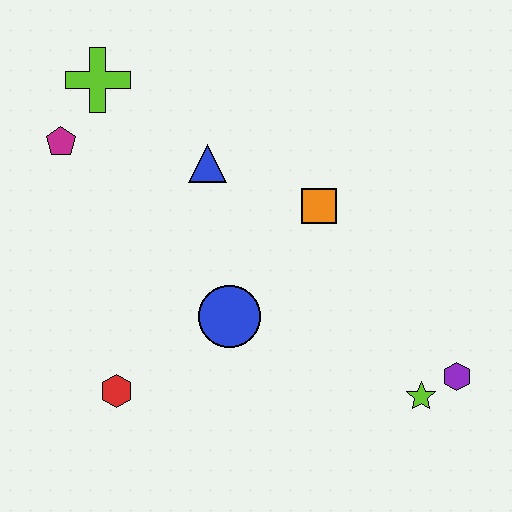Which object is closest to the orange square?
The blue triangle is closest to the orange square.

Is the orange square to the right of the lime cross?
Yes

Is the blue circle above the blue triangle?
No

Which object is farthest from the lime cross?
The purple hexagon is farthest from the lime cross.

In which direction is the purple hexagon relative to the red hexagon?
The purple hexagon is to the right of the red hexagon.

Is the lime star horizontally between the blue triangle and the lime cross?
No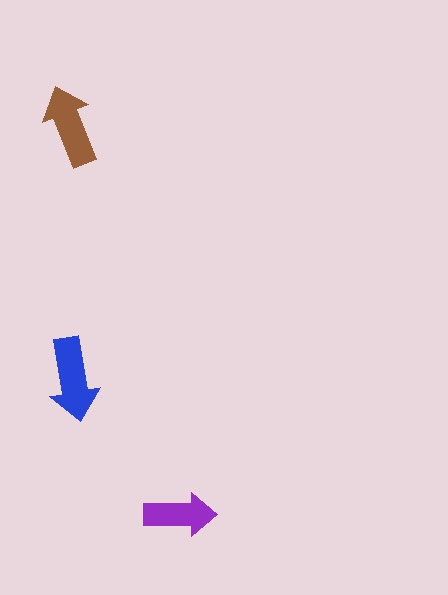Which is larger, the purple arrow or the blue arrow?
The blue one.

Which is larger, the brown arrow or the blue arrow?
The blue one.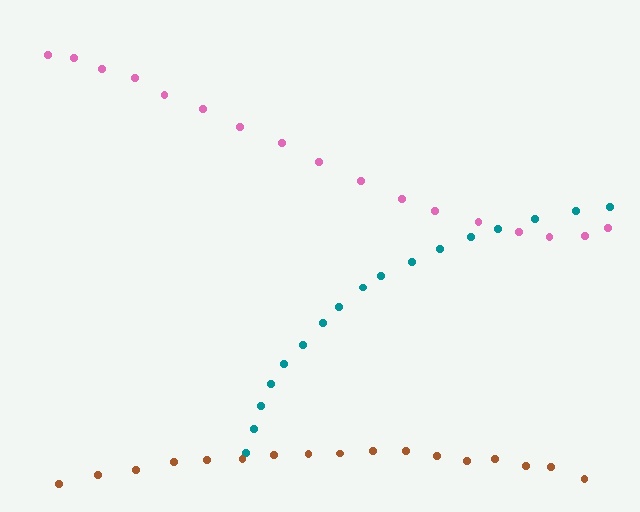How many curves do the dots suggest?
There are 3 distinct paths.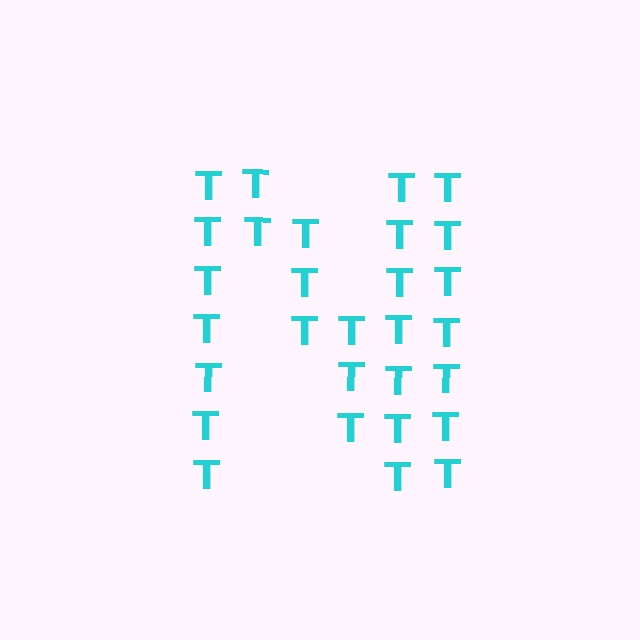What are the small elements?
The small elements are letter T's.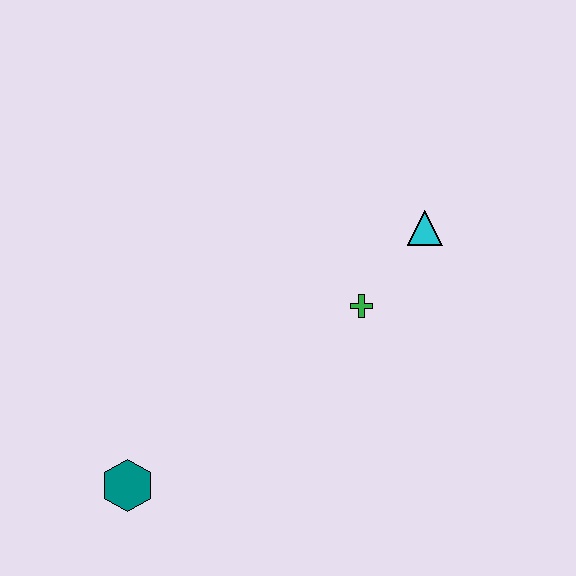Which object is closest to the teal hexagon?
The green cross is closest to the teal hexagon.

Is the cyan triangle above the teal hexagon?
Yes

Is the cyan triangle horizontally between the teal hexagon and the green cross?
No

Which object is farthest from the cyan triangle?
The teal hexagon is farthest from the cyan triangle.